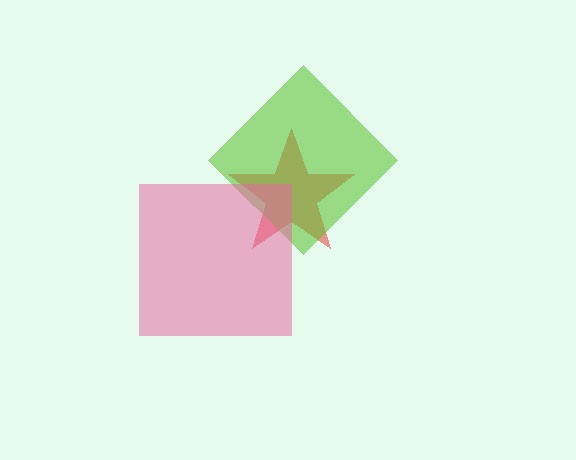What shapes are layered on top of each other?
The layered shapes are: a red star, a lime diamond, a pink square.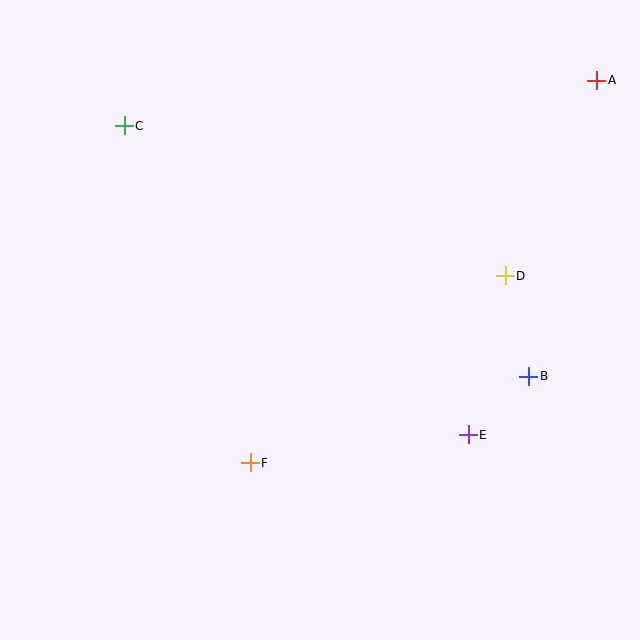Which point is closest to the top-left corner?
Point C is closest to the top-left corner.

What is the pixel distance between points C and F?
The distance between C and F is 360 pixels.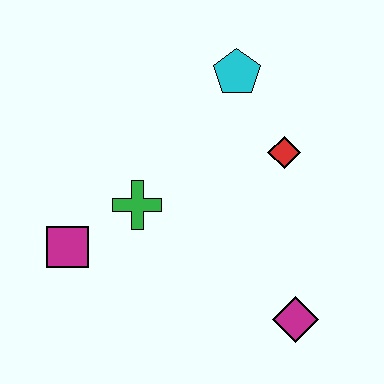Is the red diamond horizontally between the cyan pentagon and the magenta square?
No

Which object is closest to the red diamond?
The cyan pentagon is closest to the red diamond.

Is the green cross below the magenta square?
No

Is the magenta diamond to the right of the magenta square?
Yes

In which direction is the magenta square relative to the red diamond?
The magenta square is to the left of the red diamond.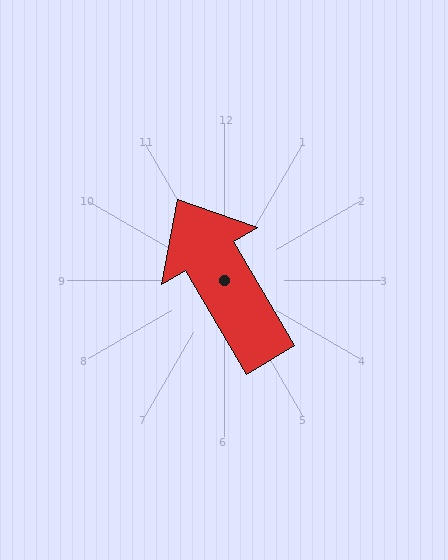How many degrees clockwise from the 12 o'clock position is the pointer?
Approximately 330 degrees.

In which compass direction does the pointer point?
Northwest.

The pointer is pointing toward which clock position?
Roughly 11 o'clock.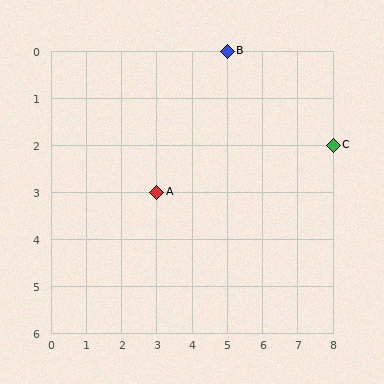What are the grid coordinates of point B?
Point B is at grid coordinates (5, 0).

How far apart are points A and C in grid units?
Points A and C are 5 columns and 1 row apart (about 5.1 grid units diagonally).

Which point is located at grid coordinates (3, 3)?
Point A is at (3, 3).